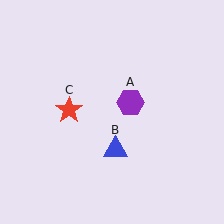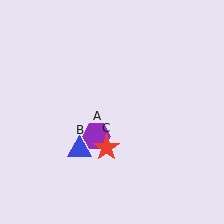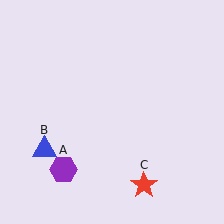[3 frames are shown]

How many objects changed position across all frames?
3 objects changed position: purple hexagon (object A), blue triangle (object B), red star (object C).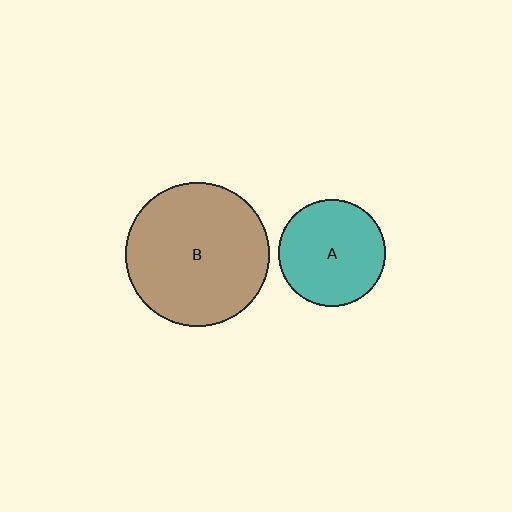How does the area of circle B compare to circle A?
Approximately 1.8 times.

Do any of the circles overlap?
No, none of the circles overlap.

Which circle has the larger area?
Circle B (brown).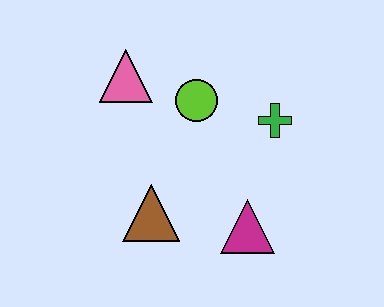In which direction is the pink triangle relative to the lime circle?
The pink triangle is to the left of the lime circle.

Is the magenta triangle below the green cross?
Yes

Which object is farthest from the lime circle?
The magenta triangle is farthest from the lime circle.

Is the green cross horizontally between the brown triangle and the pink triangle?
No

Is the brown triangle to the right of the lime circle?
No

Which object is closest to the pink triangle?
The lime circle is closest to the pink triangle.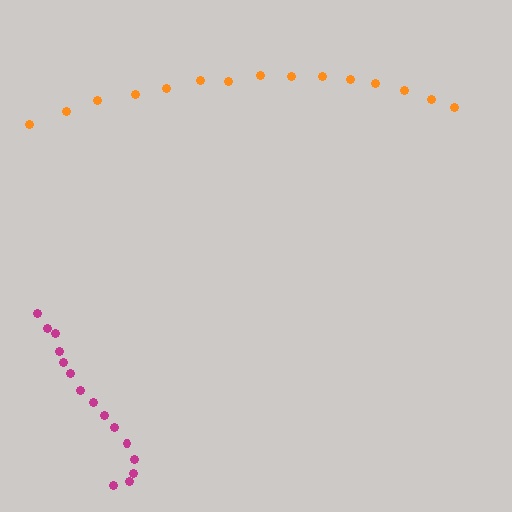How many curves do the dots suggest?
There are 2 distinct paths.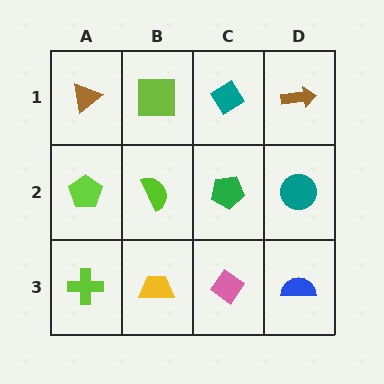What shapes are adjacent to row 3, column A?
A lime pentagon (row 2, column A), a yellow trapezoid (row 3, column B).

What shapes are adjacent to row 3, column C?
A green pentagon (row 2, column C), a yellow trapezoid (row 3, column B), a blue semicircle (row 3, column D).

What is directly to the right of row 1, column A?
A lime square.